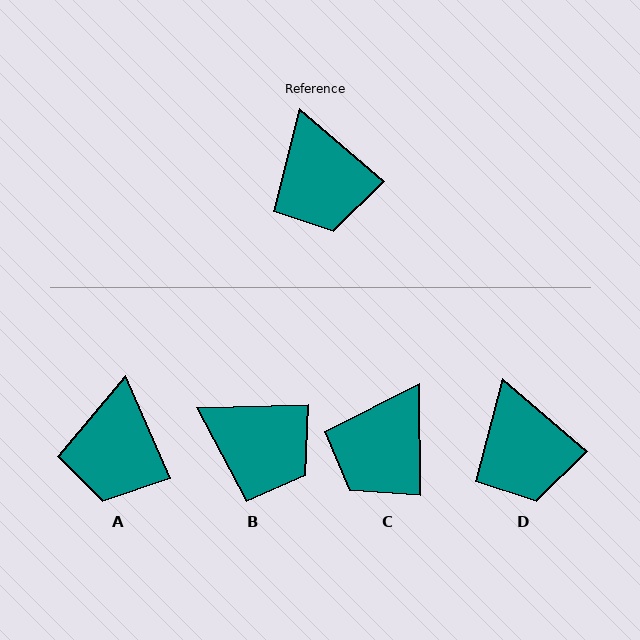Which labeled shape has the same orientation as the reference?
D.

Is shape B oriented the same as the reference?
No, it is off by about 42 degrees.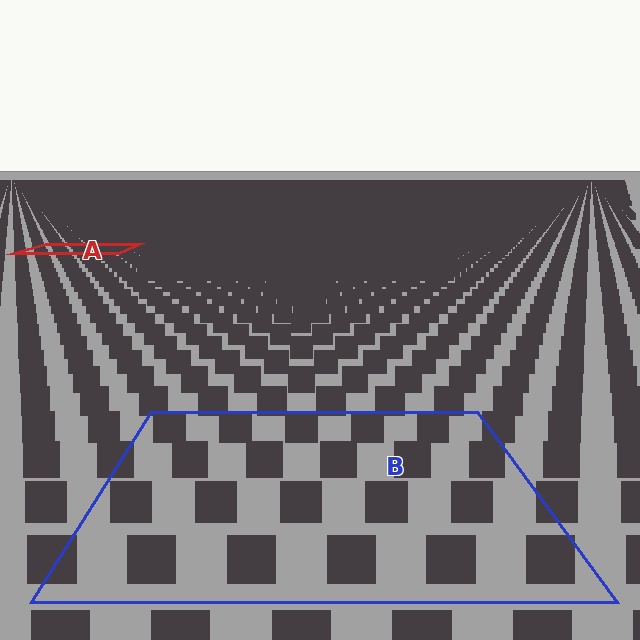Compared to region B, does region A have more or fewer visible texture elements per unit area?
Region A has more texture elements per unit area — they are packed more densely because it is farther away.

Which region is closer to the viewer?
Region B is closer. The texture elements there are larger and more spread out.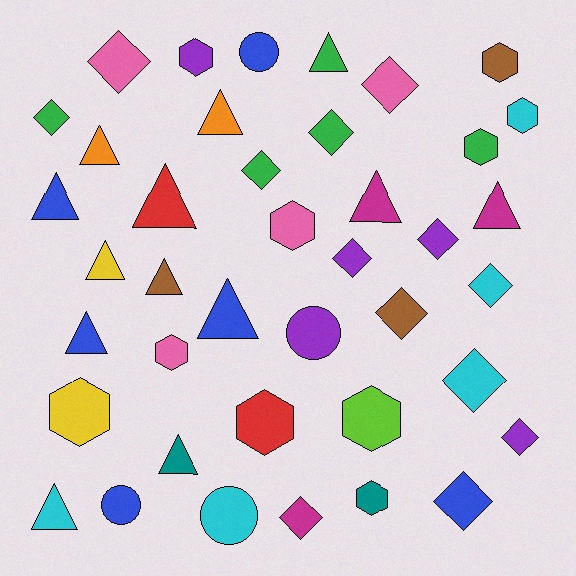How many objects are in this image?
There are 40 objects.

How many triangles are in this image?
There are 13 triangles.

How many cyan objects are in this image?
There are 5 cyan objects.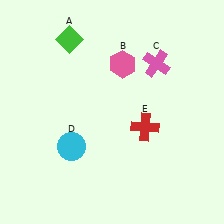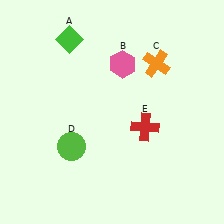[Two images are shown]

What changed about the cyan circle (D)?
In Image 1, D is cyan. In Image 2, it changed to lime.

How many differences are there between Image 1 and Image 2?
There are 2 differences between the two images.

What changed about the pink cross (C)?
In Image 1, C is pink. In Image 2, it changed to orange.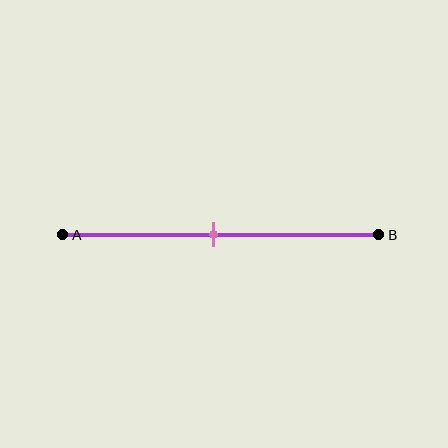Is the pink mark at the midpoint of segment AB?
Yes, the mark is approximately at the midpoint.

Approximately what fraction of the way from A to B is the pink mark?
The pink mark is approximately 50% of the way from A to B.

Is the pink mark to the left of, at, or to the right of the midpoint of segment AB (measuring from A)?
The pink mark is approximately at the midpoint of segment AB.